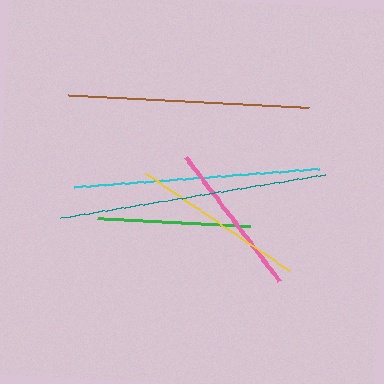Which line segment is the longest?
The teal line is the longest at approximately 268 pixels.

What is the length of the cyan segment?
The cyan segment is approximately 246 pixels long.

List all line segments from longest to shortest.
From longest to shortest: teal, cyan, brown, yellow, pink, green.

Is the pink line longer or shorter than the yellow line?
The yellow line is longer than the pink line.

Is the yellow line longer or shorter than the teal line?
The teal line is longer than the yellow line.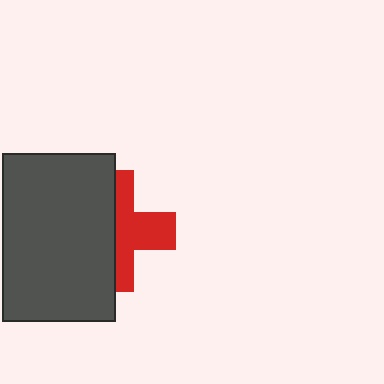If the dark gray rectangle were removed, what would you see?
You would see the complete red cross.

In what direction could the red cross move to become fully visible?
The red cross could move right. That would shift it out from behind the dark gray rectangle entirely.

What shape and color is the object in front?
The object in front is a dark gray rectangle.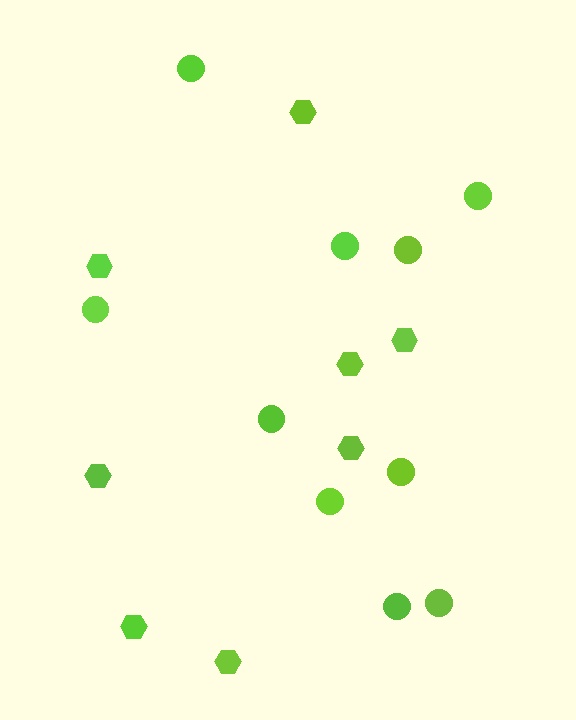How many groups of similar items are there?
There are 2 groups: one group of hexagons (8) and one group of circles (10).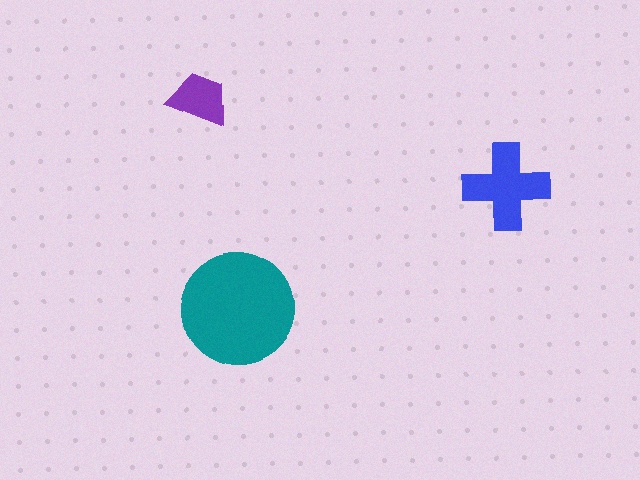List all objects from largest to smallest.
The teal circle, the blue cross, the purple trapezoid.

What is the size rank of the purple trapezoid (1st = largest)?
3rd.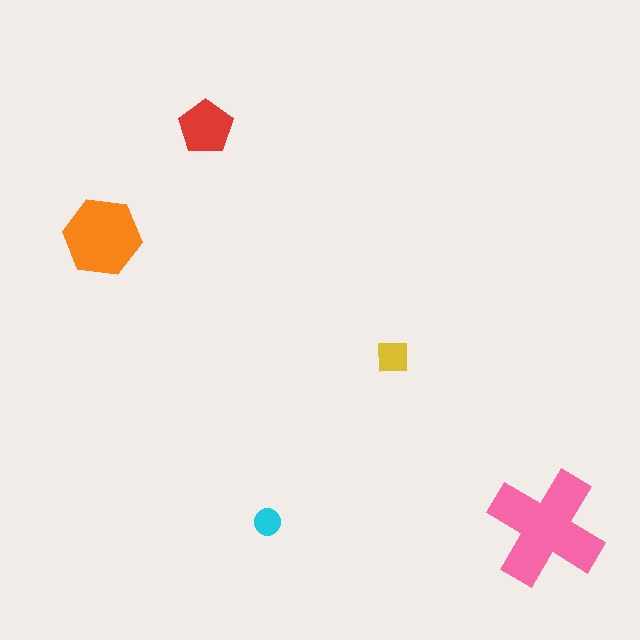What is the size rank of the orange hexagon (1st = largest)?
2nd.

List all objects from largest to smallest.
The pink cross, the orange hexagon, the red pentagon, the yellow square, the cyan circle.